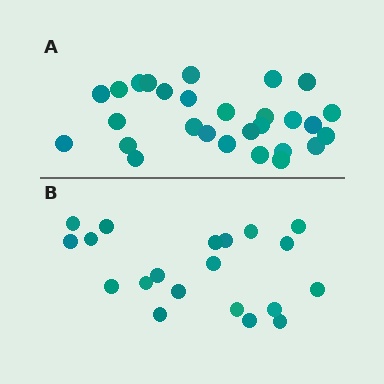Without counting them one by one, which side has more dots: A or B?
Region A (the top region) has more dots.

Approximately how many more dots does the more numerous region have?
Region A has roughly 8 or so more dots than region B.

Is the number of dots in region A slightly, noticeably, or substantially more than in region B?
Region A has noticeably more, but not dramatically so. The ratio is roughly 1.4 to 1.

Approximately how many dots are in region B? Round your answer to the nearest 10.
About 20 dots.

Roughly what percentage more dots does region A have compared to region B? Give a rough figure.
About 40% more.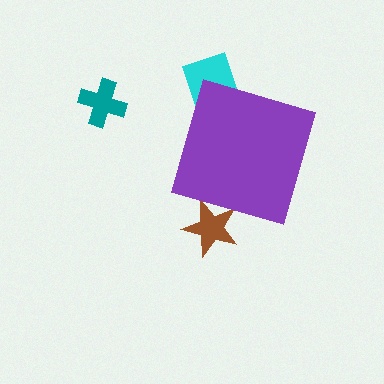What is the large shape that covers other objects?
A purple diamond.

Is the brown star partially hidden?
Yes, the brown star is partially hidden behind the purple diamond.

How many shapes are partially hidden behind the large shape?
2 shapes are partially hidden.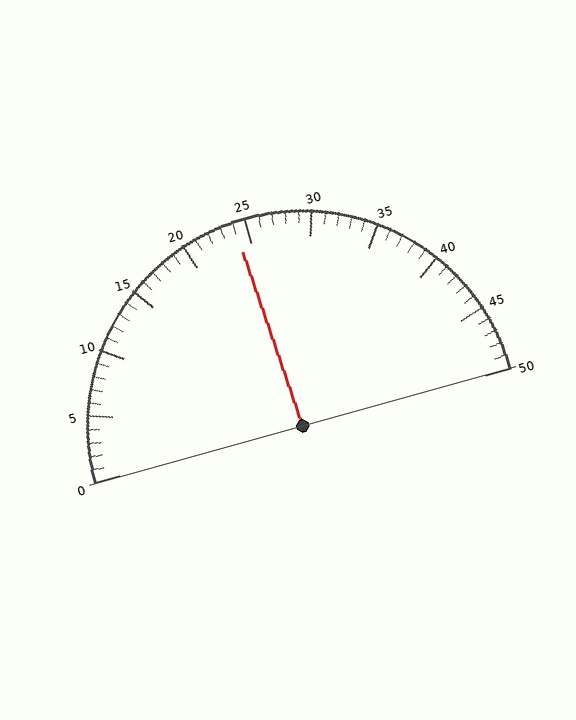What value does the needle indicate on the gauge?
The needle indicates approximately 24.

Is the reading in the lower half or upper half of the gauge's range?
The reading is in the lower half of the range (0 to 50).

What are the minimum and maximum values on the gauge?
The gauge ranges from 0 to 50.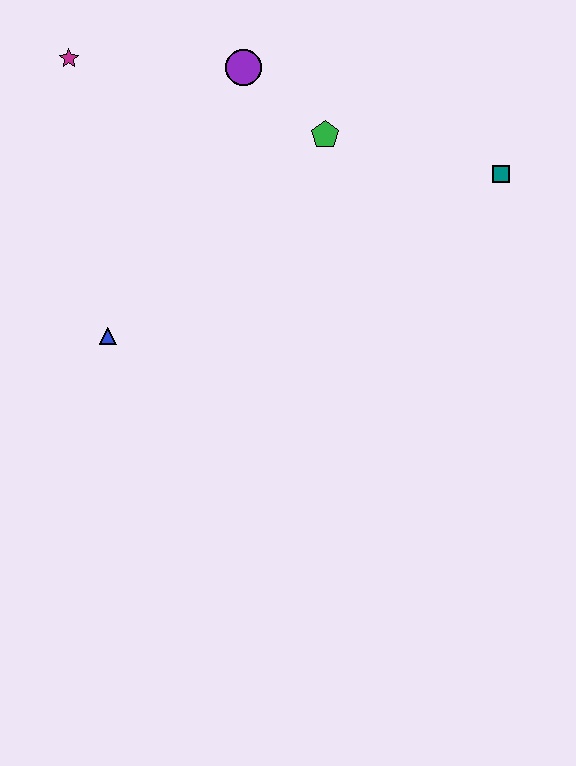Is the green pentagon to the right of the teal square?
No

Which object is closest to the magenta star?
The purple circle is closest to the magenta star.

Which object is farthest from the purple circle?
The blue triangle is farthest from the purple circle.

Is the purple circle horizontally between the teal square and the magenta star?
Yes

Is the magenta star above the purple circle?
Yes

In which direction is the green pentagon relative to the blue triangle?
The green pentagon is to the right of the blue triangle.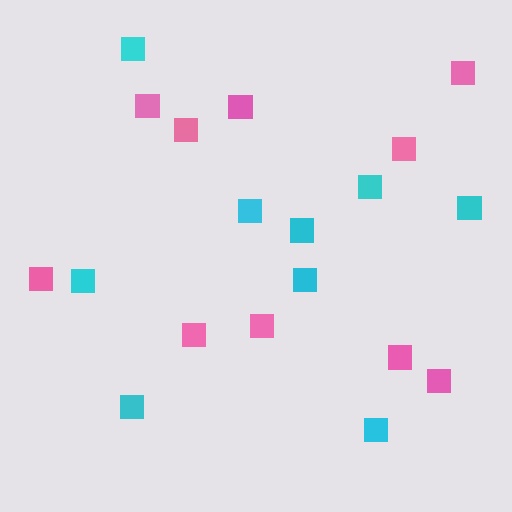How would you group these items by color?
There are 2 groups: one group of pink squares (10) and one group of cyan squares (9).